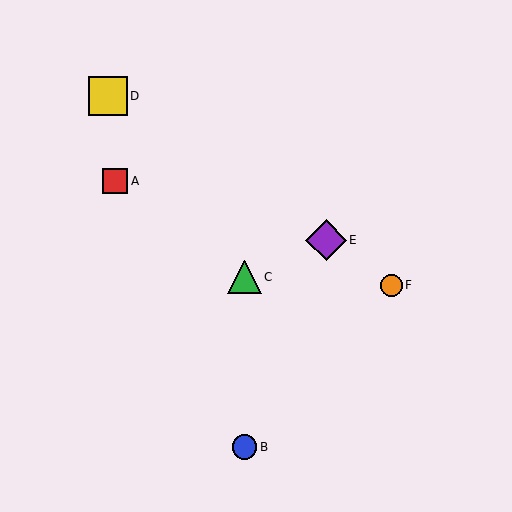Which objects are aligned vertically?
Objects B, C are aligned vertically.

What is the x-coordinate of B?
Object B is at x≈245.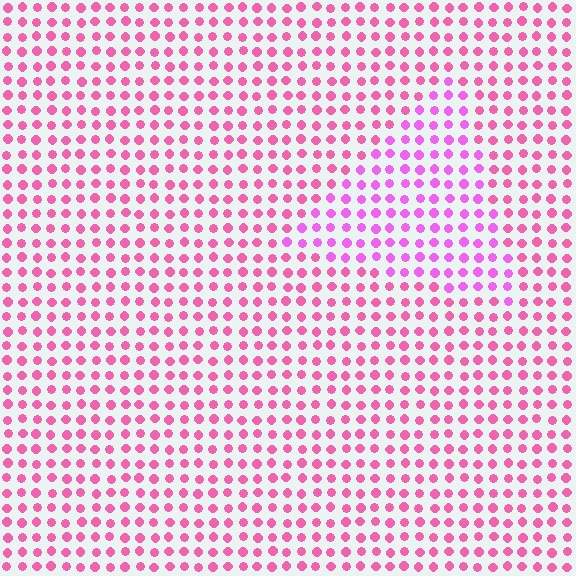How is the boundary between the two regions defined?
The boundary is defined purely by a slight shift in hue (about 29 degrees). Spacing, size, and orientation are identical on both sides.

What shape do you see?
I see a triangle.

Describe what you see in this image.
The image is filled with small pink elements in a uniform arrangement. A triangle-shaped region is visible where the elements are tinted to a slightly different hue, forming a subtle color boundary.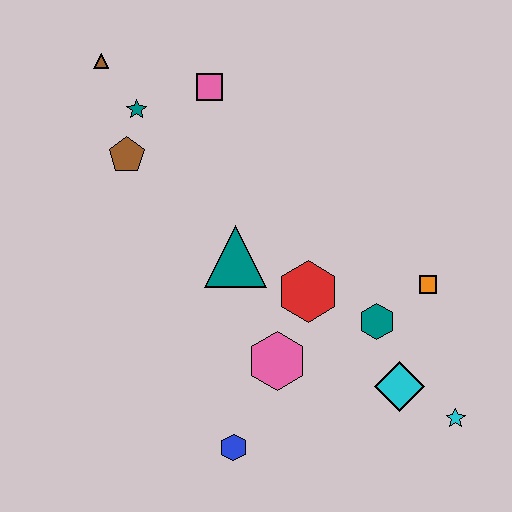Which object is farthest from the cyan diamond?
The brown triangle is farthest from the cyan diamond.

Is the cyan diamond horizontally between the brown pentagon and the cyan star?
Yes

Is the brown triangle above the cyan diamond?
Yes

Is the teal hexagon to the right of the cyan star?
No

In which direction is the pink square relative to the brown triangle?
The pink square is to the right of the brown triangle.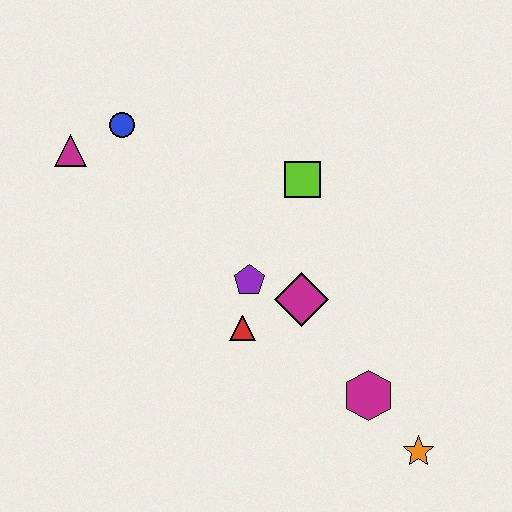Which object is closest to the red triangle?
The purple pentagon is closest to the red triangle.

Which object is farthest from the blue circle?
The orange star is farthest from the blue circle.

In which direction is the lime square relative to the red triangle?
The lime square is above the red triangle.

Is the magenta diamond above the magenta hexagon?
Yes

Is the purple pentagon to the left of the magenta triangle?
No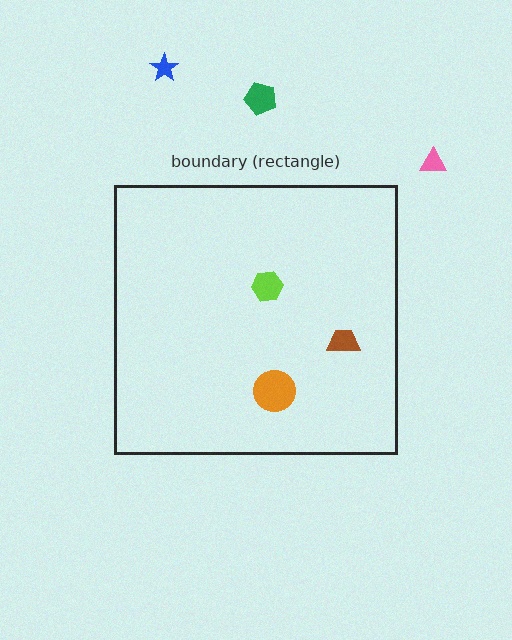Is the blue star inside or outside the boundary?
Outside.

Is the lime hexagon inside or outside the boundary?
Inside.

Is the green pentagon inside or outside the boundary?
Outside.